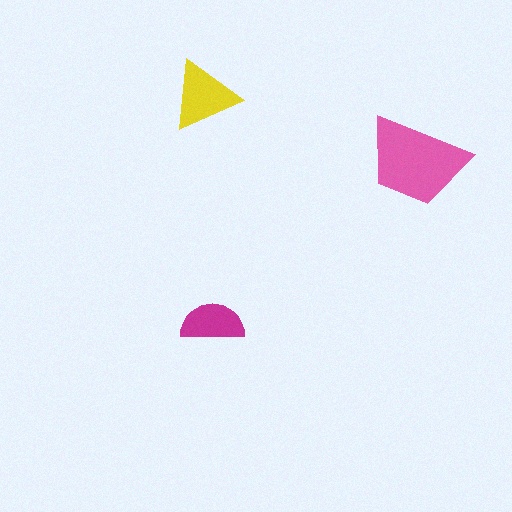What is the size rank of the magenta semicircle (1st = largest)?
3rd.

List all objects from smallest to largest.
The magenta semicircle, the yellow triangle, the pink trapezoid.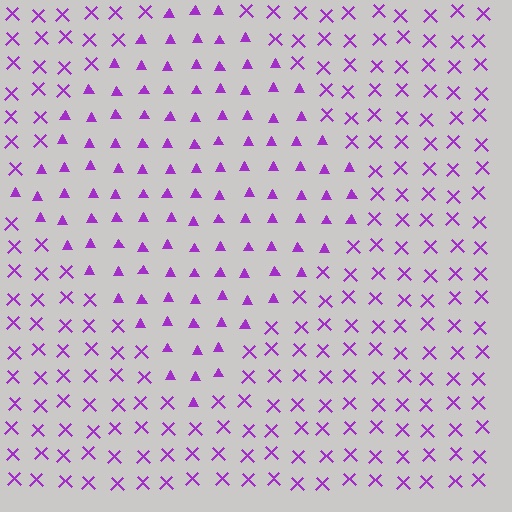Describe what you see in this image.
The image is filled with small purple elements arranged in a uniform grid. A diamond-shaped region contains triangles, while the surrounding area contains X marks. The boundary is defined purely by the change in element shape.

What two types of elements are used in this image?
The image uses triangles inside the diamond region and X marks outside it.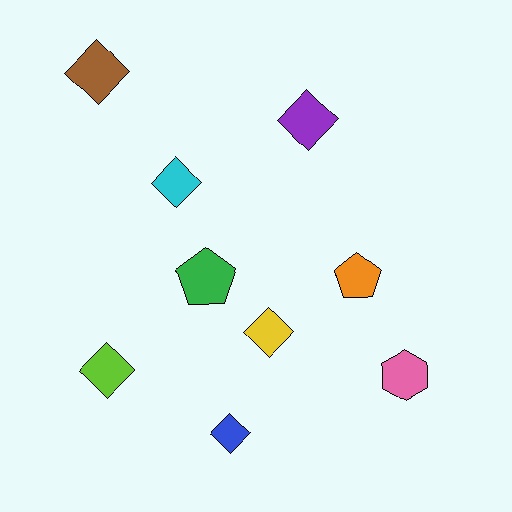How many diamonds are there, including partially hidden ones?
There are 6 diamonds.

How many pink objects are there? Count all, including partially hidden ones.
There is 1 pink object.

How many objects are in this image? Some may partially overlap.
There are 9 objects.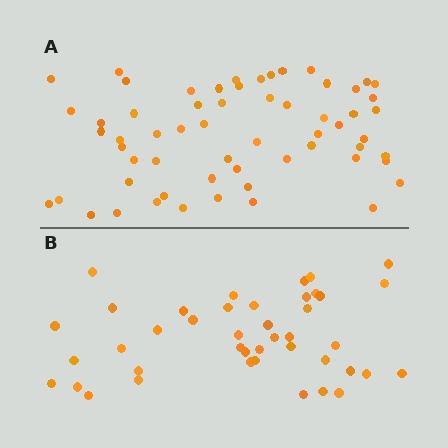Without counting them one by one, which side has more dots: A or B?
Region A (the top region) has more dots.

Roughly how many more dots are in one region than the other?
Region A has approximately 20 more dots than region B.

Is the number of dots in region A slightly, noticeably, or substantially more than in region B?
Region A has noticeably more, but not dramatically so. The ratio is roughly 1.4 to 1.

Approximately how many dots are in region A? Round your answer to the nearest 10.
About 60 dots.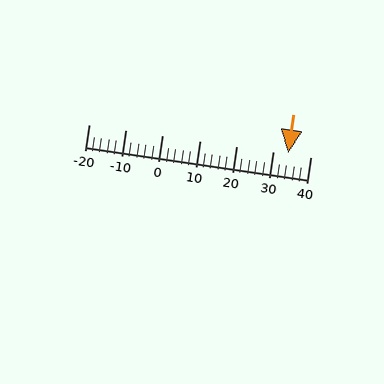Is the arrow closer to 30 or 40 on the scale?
The arrow is closer to 30.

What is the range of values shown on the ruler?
The ruler shows values from -20 to 40.